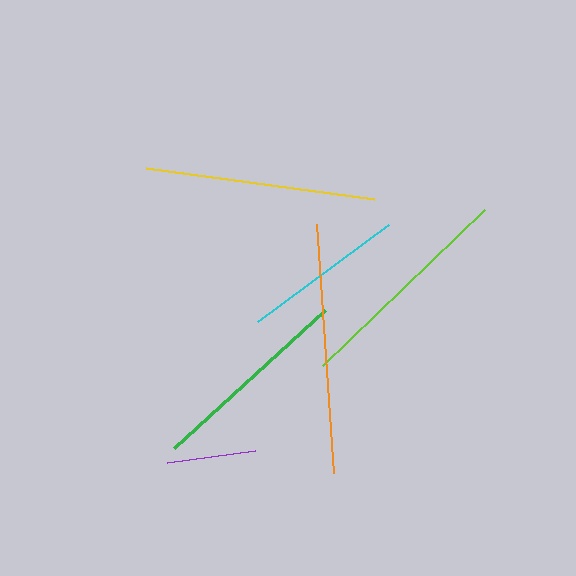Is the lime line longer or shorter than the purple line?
The lime line is longer than the purple line.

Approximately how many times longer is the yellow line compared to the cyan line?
The yellow line is approximately 1.4 times the length of the cyan line.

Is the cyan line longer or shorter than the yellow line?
The yellow line is longer than the cyan line.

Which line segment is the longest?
The orange line is the longest at approximately 249 pixels.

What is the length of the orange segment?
The orange segment is approximately 249 pixels long.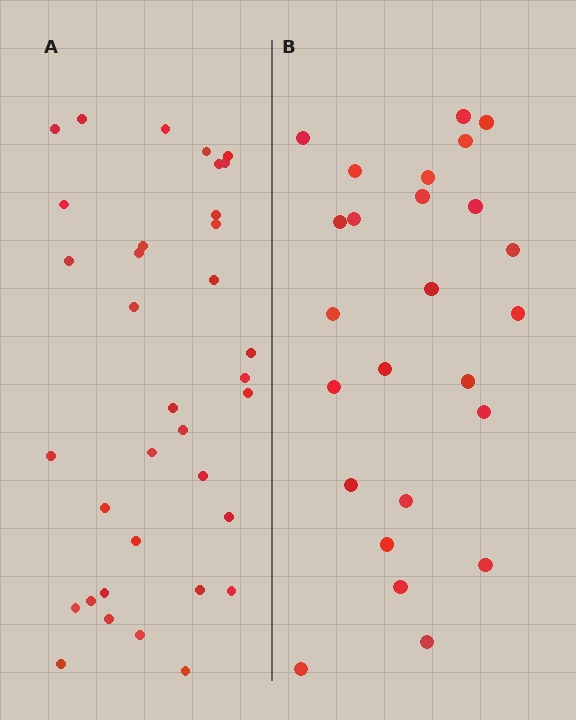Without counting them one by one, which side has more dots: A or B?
Region A (the left region) has more dots.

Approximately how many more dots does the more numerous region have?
Region A has roughly 10 or so more dots than region B.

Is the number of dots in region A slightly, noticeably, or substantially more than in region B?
Region A has noticeably more, but not dramatically so. The ratio is roughly 1.4 to 1.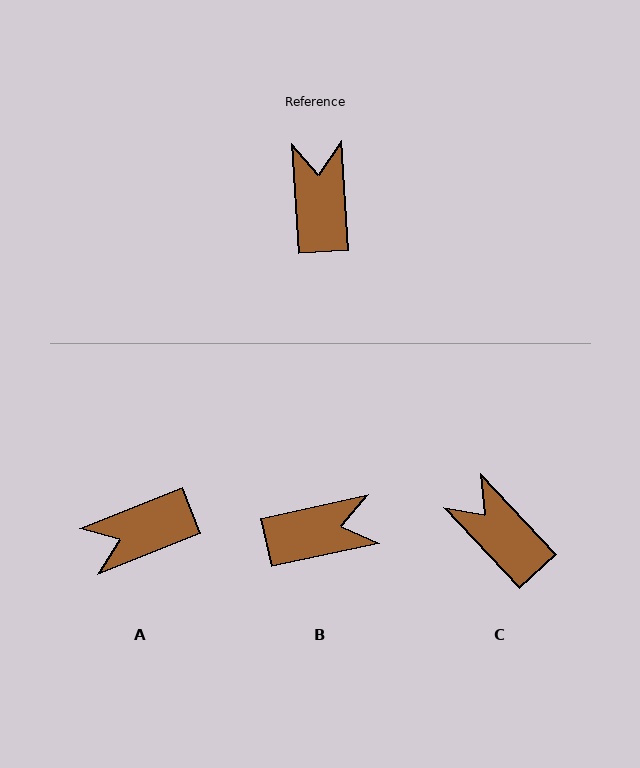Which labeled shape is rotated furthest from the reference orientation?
A, about 108 degrees away.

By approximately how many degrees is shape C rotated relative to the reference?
Approximately 40 degrees counter-clockwise.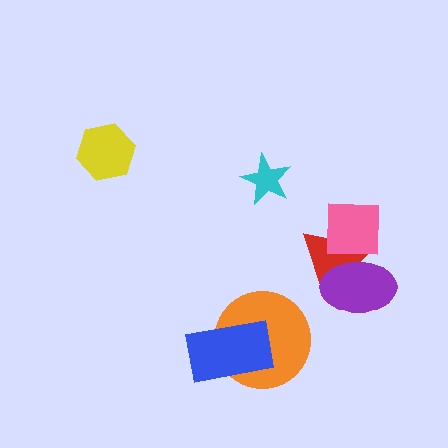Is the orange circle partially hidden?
Yes, it is partially covered by another shape.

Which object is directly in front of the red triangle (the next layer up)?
The pink square is directly in front of the red triangle.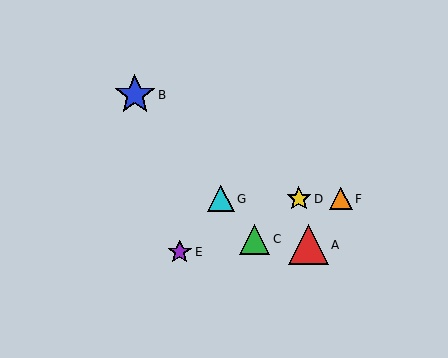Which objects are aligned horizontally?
Objects D, F, G are aligned horizontally.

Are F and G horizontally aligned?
Yes, both are at y≈199.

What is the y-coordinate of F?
Object F is at y≈199.